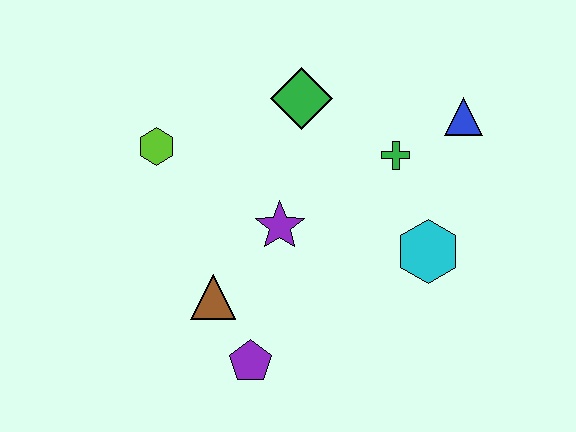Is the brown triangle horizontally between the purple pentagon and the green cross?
No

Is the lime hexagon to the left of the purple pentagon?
Yes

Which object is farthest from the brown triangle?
The blue triangle is farthest from the brown triangle.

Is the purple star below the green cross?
Yes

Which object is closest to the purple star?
The brown triangle is closest to the purple star.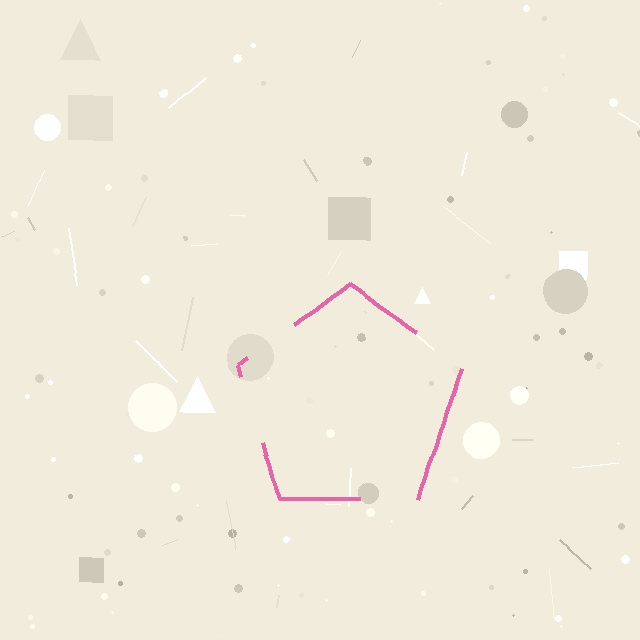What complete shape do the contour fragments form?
The contour fragments form a pentagon.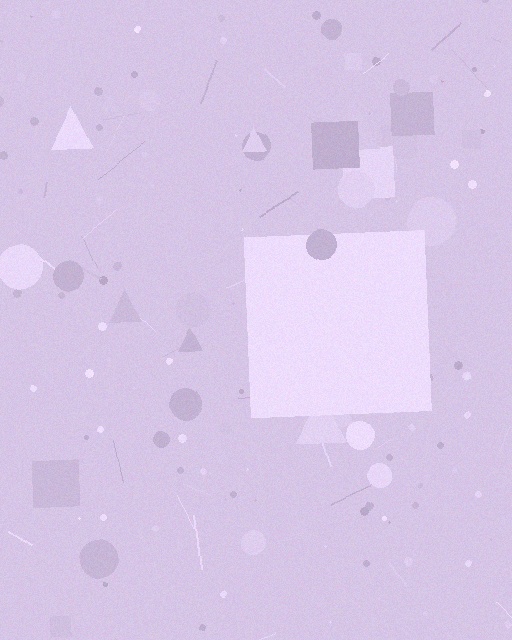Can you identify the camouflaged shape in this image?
The camouflaged shape is a square.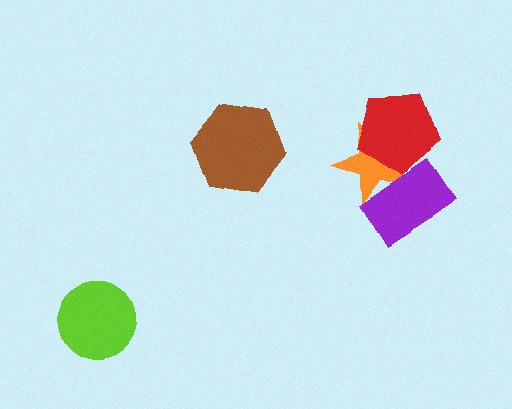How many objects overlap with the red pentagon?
2 objects overlap with the red pentagon.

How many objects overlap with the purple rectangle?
2 objects overlap with the purple rectangle.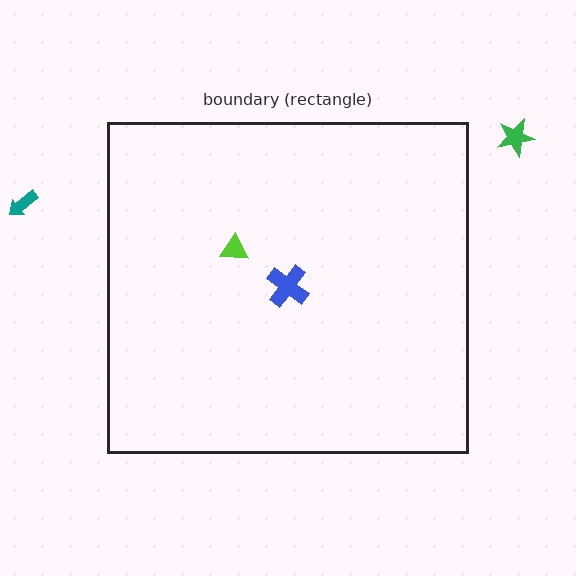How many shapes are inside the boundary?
2 inside, 2 outside.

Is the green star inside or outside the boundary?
Outside.